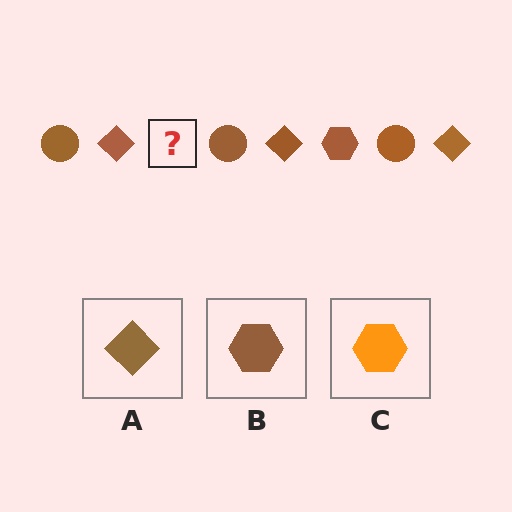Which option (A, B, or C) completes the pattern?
B.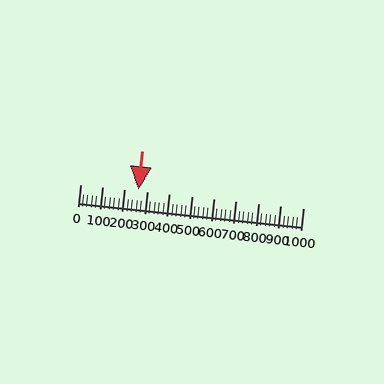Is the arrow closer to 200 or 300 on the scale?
The arrow is closer to 300.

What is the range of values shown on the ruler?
The ruler shows values from 0 to 1000.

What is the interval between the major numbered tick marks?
The major tick marks are spaced 100 units apart.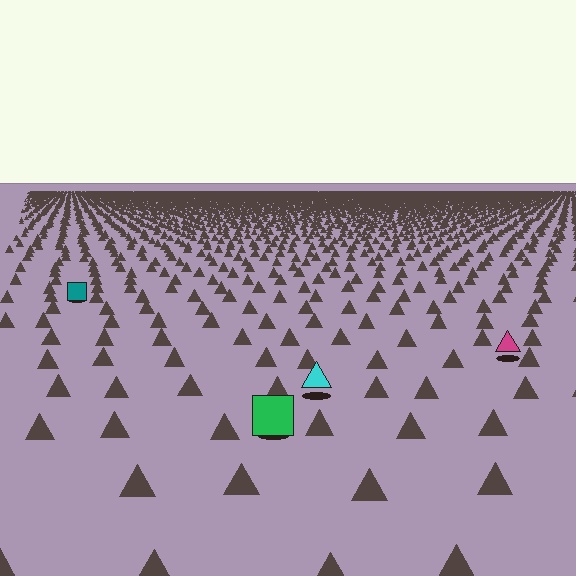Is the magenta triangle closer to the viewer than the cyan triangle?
No. The cyan triangle is closer — you can tell from the texture gradient: the ground texture is coarser near it.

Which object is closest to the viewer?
The green square is closest. The texture marks near it are larger and more spread out.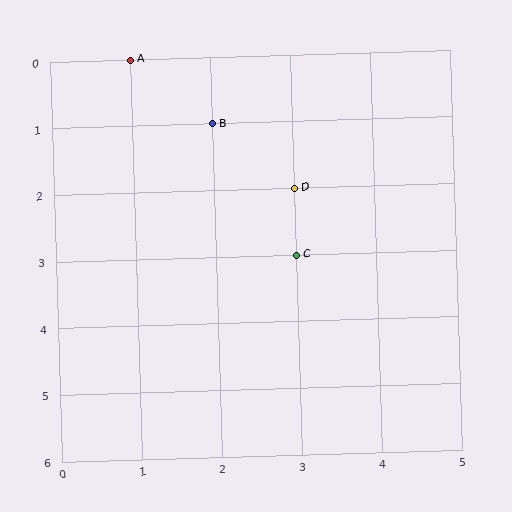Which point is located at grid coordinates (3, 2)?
Point D is at (3, 2).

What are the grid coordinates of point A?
Point A is at grid coordinates (1, 0).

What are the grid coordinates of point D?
Point D is at grid coordinates (3, 2).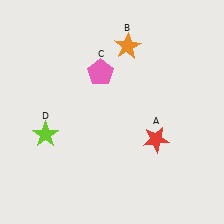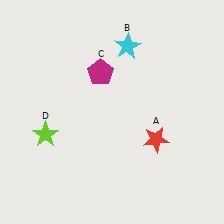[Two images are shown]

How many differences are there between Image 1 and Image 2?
There are 2 differences between the two images.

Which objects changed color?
B changed from orange to cyan. C changed from pink to magenta.